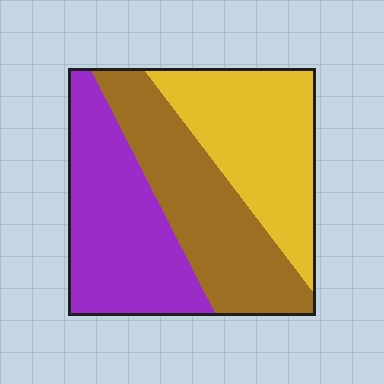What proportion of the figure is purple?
Purple covers roughly 35% of the figure.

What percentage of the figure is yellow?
Yellow covers 32% of the figure.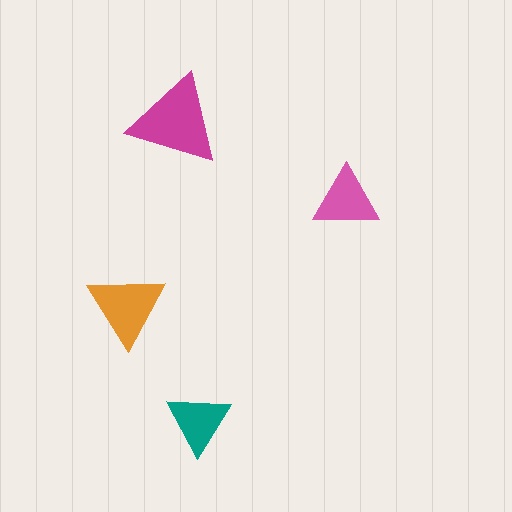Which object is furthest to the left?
The orange triangle is leftmost.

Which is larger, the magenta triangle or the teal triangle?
The magenta one.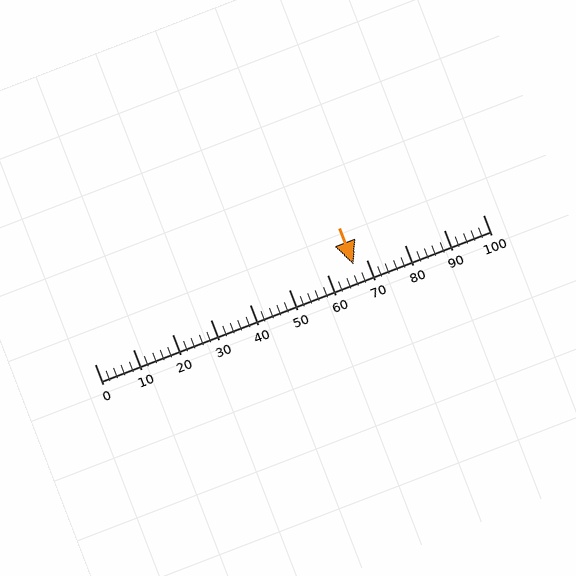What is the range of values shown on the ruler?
The ruler shows values from 0 to 100.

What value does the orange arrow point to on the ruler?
The orange arrow points to approximately 67.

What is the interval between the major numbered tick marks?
The major tick marks are spaced 10 units apart.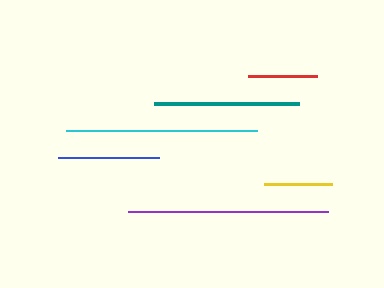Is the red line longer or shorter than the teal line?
The teal line is longer than the red line.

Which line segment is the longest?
The purple line is the longest at approximately 200 pixels.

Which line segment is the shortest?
The yellow line is the shortest at approximately 67 pixels.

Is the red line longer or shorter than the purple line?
The purple line is longer than the red line.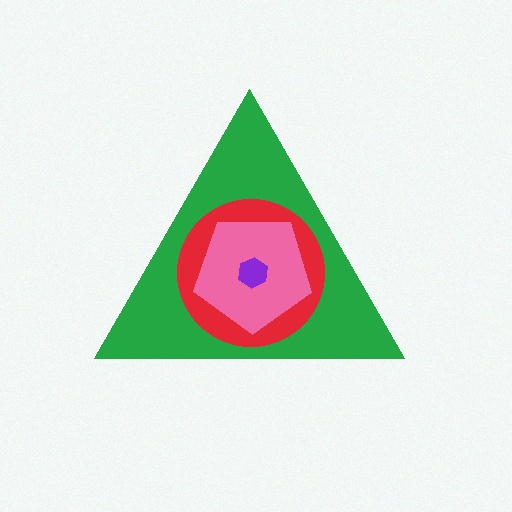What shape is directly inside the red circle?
The pink pentagon.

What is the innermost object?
The purple hexagon.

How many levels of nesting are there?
4.